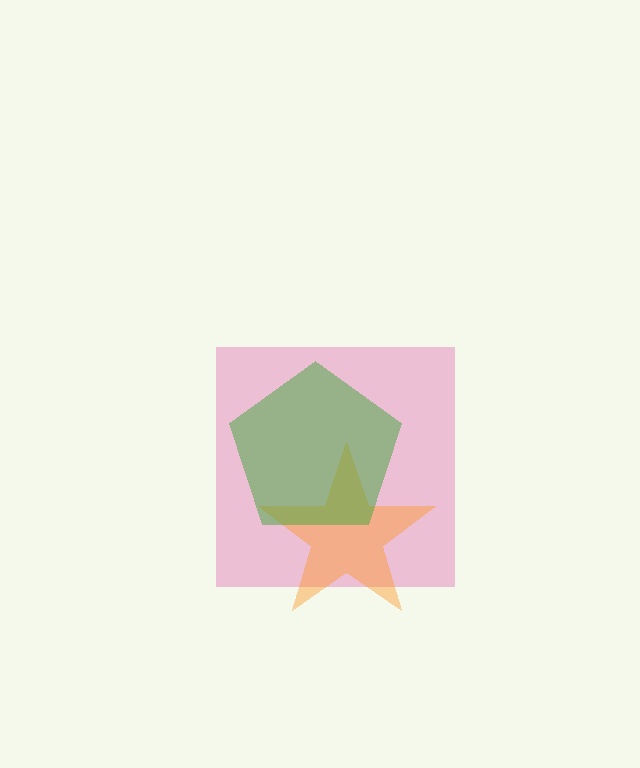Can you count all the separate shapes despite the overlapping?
Yes, there are 3 separate shapes.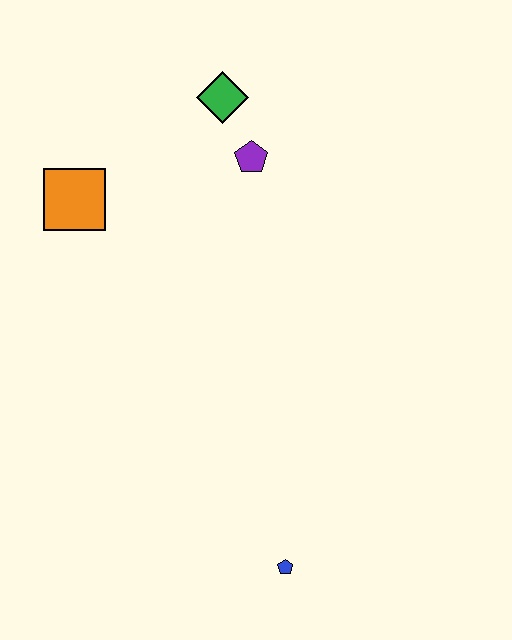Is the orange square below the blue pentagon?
No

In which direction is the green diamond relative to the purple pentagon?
The green diamond is above the purple pentagon.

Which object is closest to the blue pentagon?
The purple pentagon is closest to the blue pentagon.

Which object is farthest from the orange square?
The blue pentagon is farthest from the orange square.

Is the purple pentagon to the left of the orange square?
No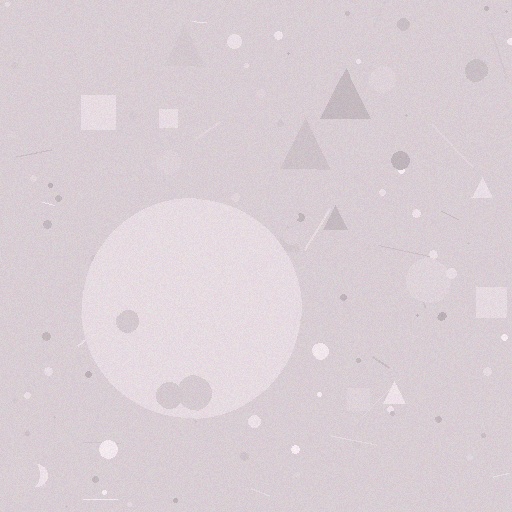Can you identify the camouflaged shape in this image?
The camouflaged shape is a circle.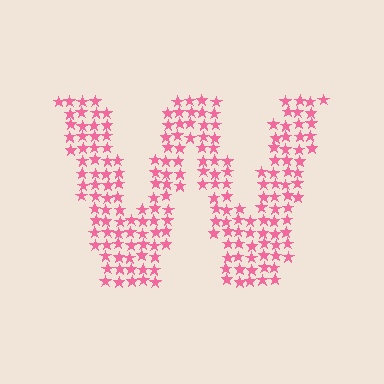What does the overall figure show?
The overall figure shows the letter W.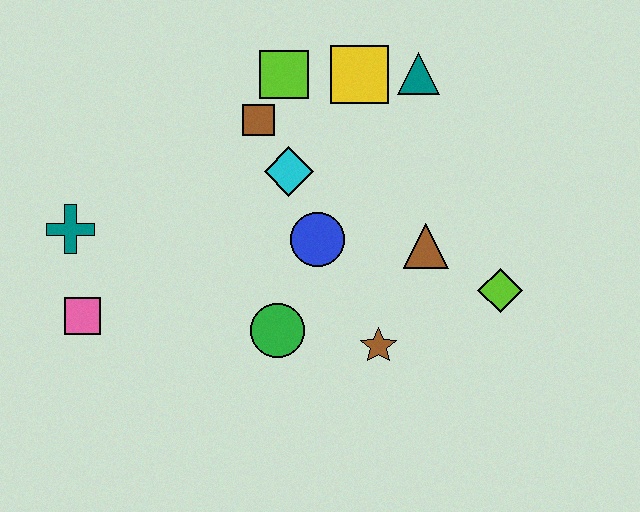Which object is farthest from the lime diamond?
The teal cross is farthest from the lime diamond.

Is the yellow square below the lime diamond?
No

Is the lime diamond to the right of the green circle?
Yes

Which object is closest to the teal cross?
The pink square is closest to the teal cross.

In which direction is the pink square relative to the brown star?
The pink square is to the left of the brown star.